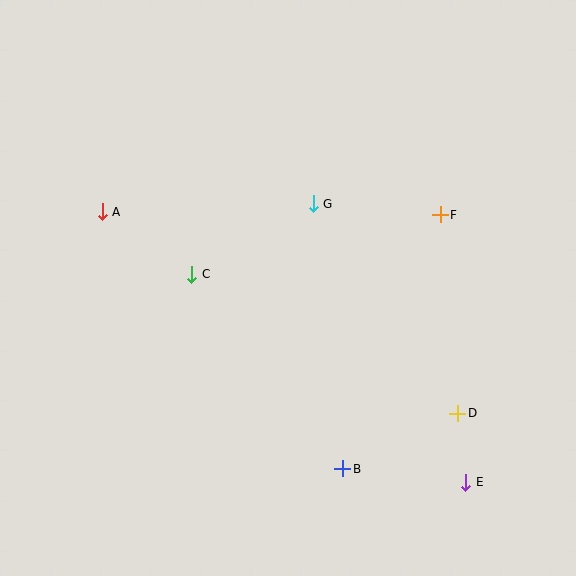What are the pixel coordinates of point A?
Point A is at (102, 212).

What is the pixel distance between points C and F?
The distance between C and F is 255 pixels.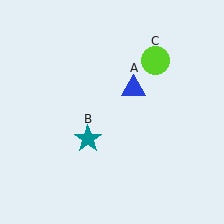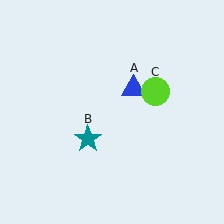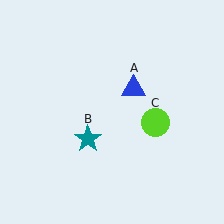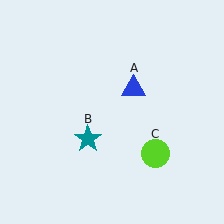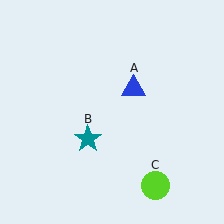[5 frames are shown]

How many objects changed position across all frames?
1 object changed position: lime circle (object C).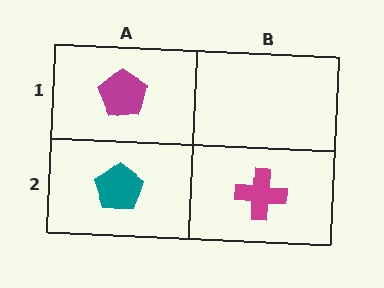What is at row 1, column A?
A magenta pentagon.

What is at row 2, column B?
A magenta cross.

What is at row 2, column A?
A teal pentagon.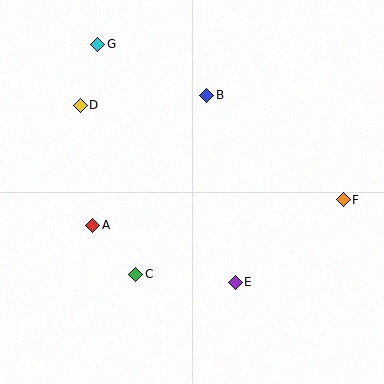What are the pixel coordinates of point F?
Point F is at (343, 200).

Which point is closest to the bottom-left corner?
Point C is closest to the bottom-left corner.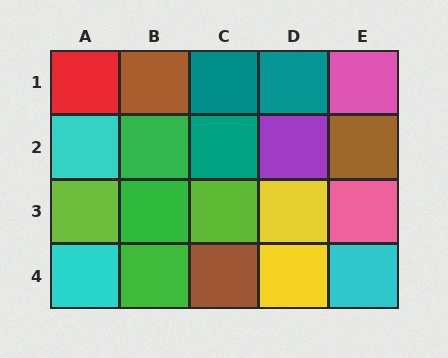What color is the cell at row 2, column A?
Cyan.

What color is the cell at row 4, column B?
Green.